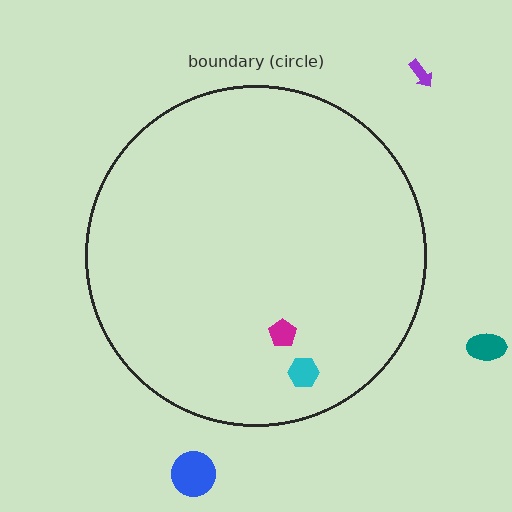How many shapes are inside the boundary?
2 inside, 3 outside.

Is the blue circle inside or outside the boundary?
Outside.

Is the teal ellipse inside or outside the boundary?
Outside.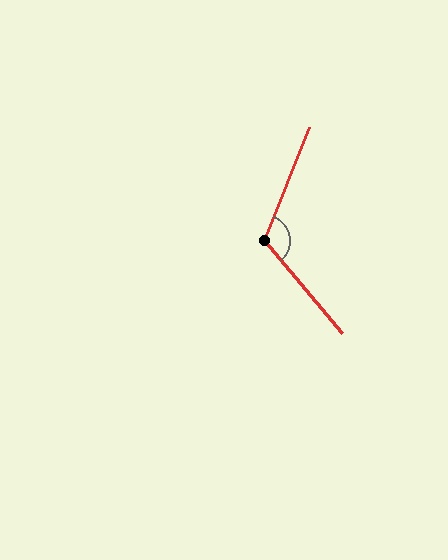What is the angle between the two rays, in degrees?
Approximately 118 degrees.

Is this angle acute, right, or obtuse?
It is obtuse.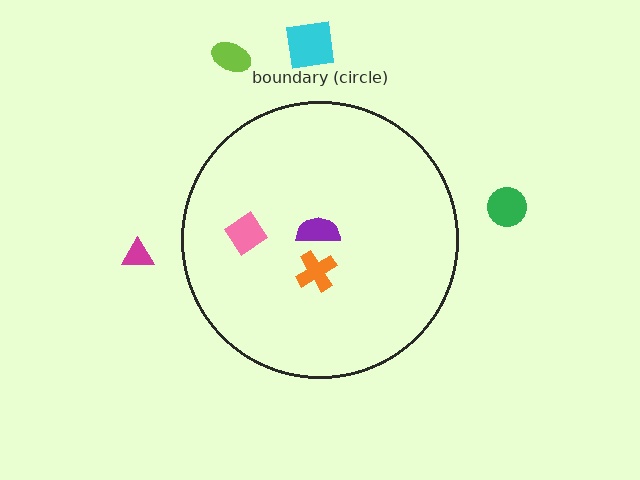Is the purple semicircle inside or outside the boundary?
Inside.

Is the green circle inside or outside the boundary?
Outside.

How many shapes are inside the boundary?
3 inside, 4 outside.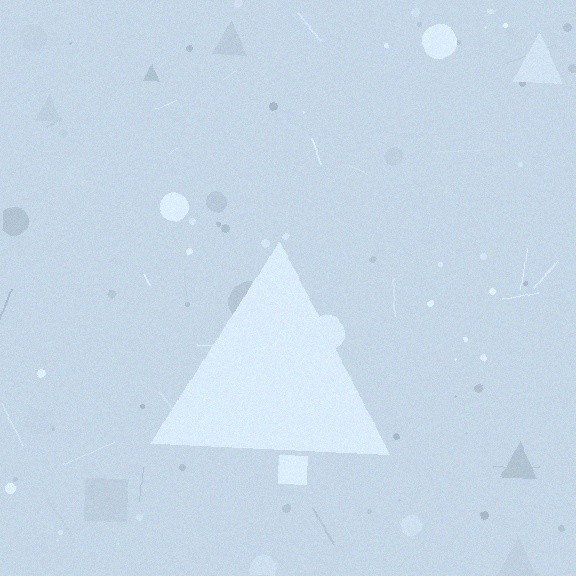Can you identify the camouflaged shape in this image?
The camouflaged shape is a triangle.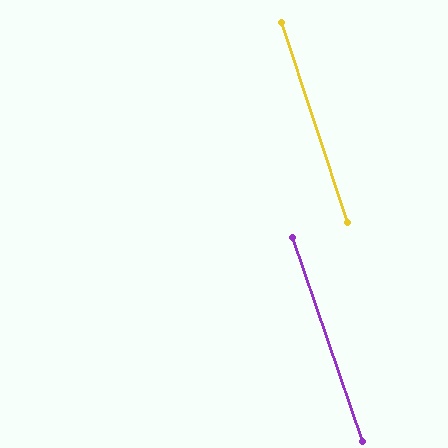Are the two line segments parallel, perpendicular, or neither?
Parallel — their directions differ by only 0.8°.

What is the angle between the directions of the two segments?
Approximately 1 degree.